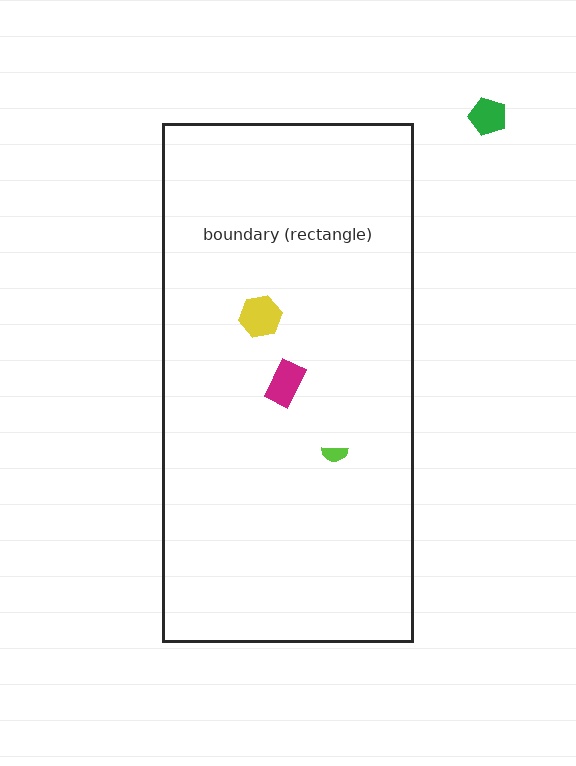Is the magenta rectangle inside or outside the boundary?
Inside.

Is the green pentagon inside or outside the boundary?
Outside.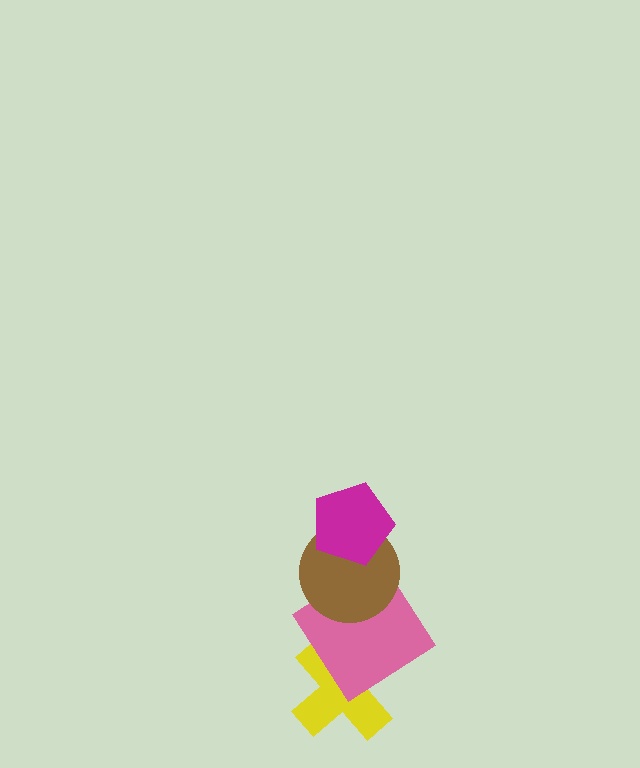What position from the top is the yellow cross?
The yellow cross is 4th from the top.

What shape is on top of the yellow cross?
The pink diamond is on top of the yellow cross.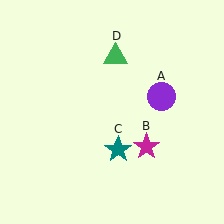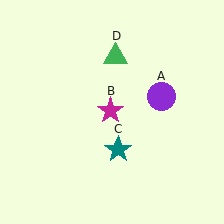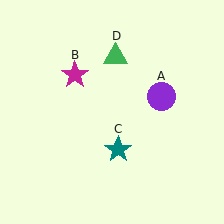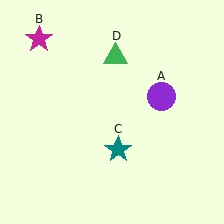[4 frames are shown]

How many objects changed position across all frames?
1 object changed position: magenta star (object B).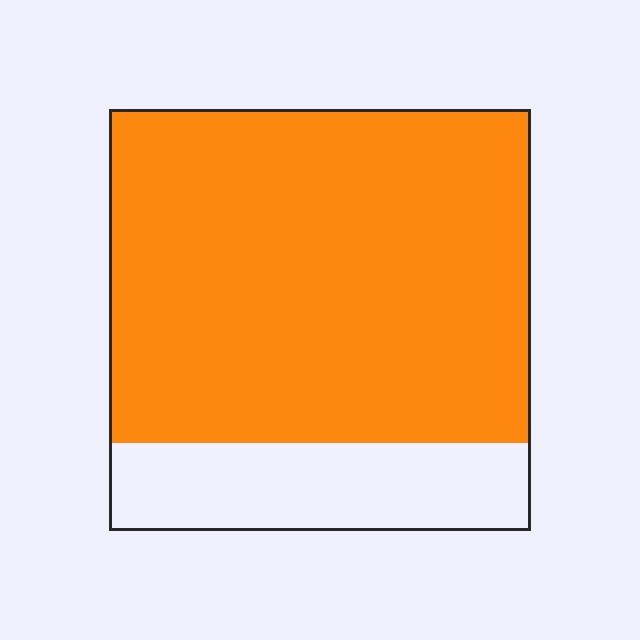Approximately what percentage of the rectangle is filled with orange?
Approximately 80%.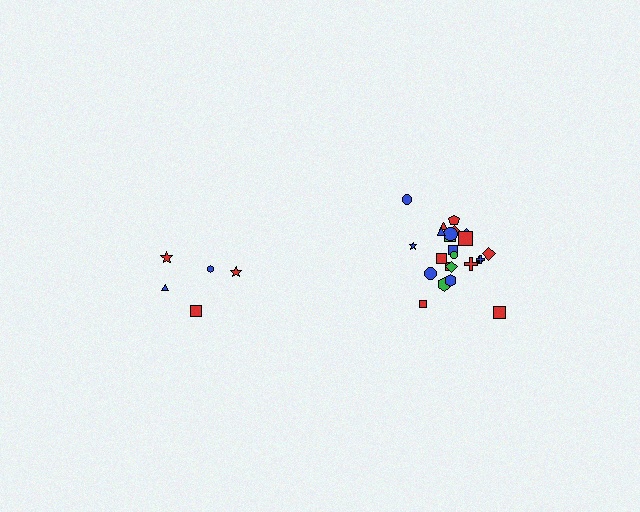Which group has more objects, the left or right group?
The right group.